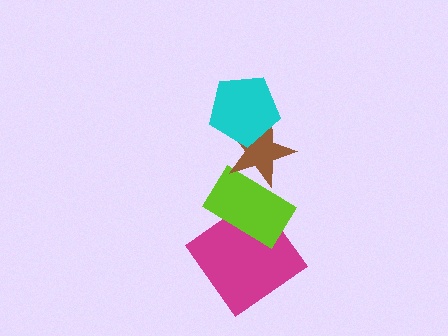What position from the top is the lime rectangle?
The lime rectangle is 3rd from the top.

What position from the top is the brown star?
The brown star is 2nd from the top.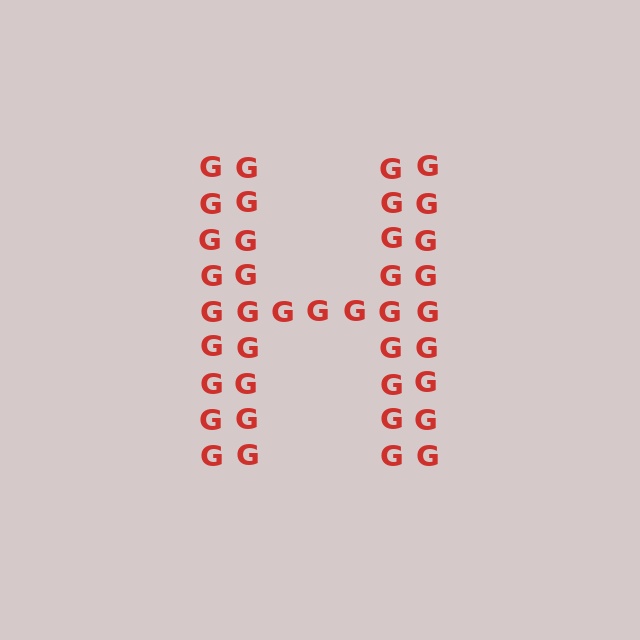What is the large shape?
The large shape is the letter H.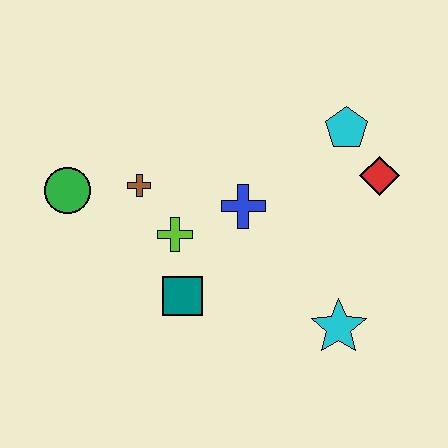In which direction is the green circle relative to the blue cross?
The green circle is to the left of the blue cross.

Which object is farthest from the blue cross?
The green circle is farthest from the blue cross.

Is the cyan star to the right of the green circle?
Yes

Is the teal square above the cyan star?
Yes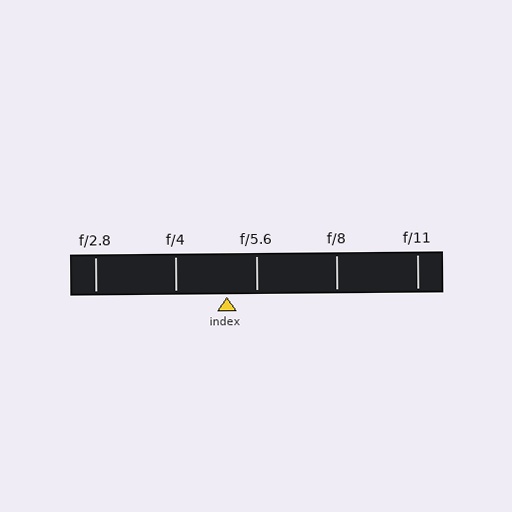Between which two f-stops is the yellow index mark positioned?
The index mark is between f/4 and f/5.6.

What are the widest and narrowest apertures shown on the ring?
The widest aperture shown is f/2.8 and the narrowest is f/11.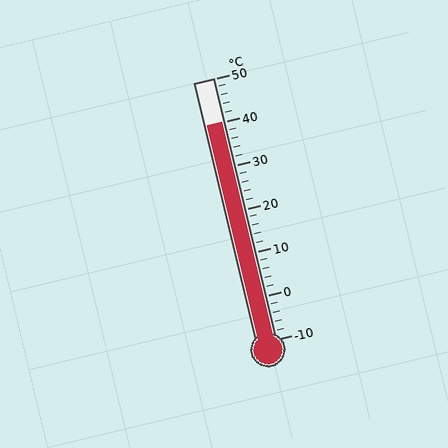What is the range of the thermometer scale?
The thermometer scale ranges from -10°C to 50°C.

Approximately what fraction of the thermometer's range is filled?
The thermometer is filled to approximately 85% of its range.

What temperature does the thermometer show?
The thermometer shows approximately 40°C.